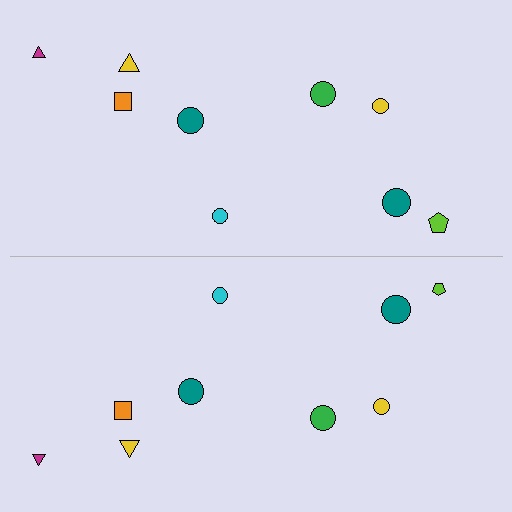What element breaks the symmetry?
The lime pentagon on the bottom side has a different size than its mirror counterpart.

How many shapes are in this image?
There are 18 shapes in this image.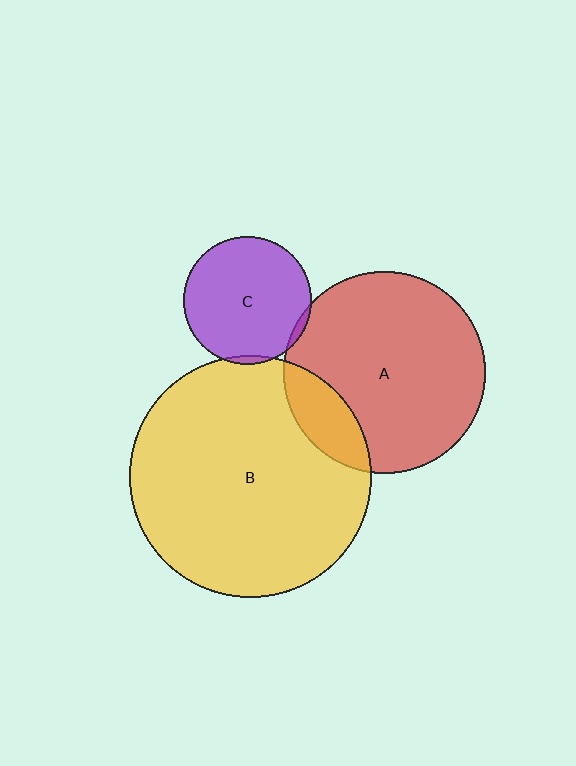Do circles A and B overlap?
Yes.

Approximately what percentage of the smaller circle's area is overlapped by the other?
Approximately 15%.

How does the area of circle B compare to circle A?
Approximately 1.4 times.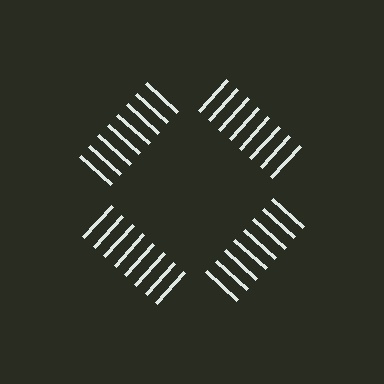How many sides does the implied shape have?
4 sides — the line-ends trace a square.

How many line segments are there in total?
32 — 8 along each of the 4 edges.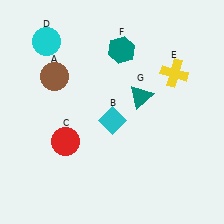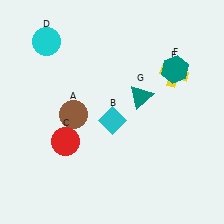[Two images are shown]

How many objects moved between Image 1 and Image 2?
2 objects moved between the two images.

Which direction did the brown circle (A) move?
The brown circle (A) moved down.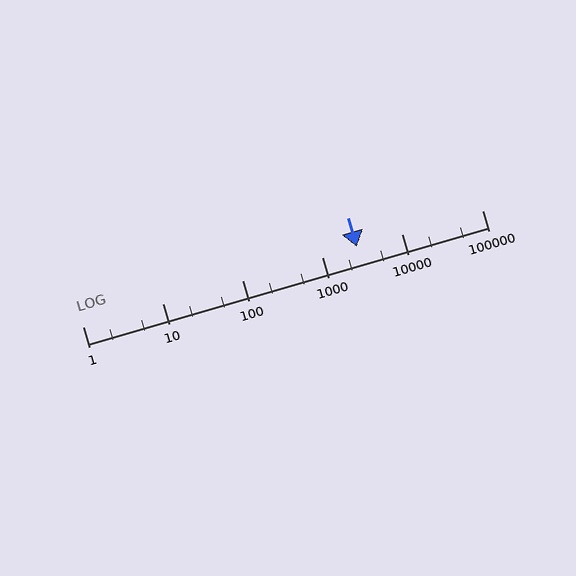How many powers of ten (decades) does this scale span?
The scale spans 5 decades, from 1 to 100000.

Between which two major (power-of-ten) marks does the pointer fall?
The pointer is between 1000 and 10000.